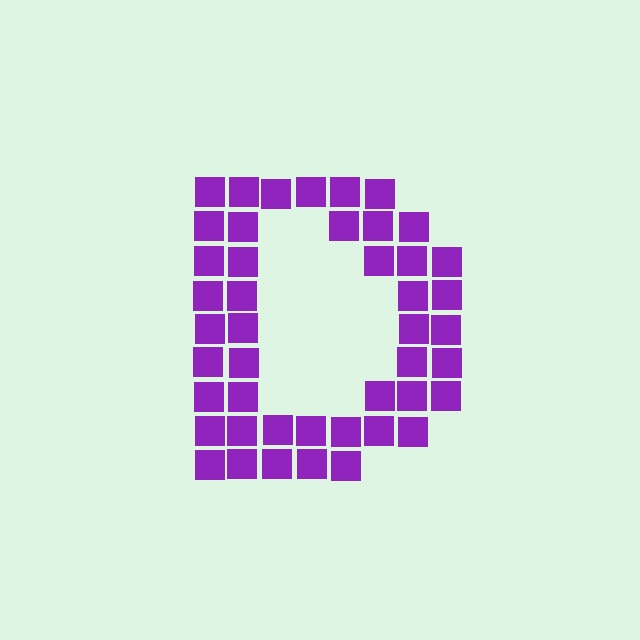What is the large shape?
The large shape is the letter D.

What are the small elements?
The small elements are squares.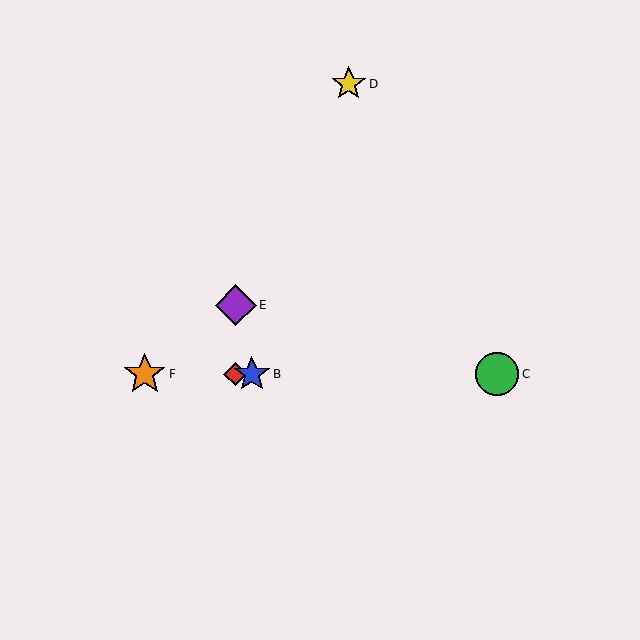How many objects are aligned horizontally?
4 objects (A, B, C, F) are aligned horizontally.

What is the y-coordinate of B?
Object B is at y≈374.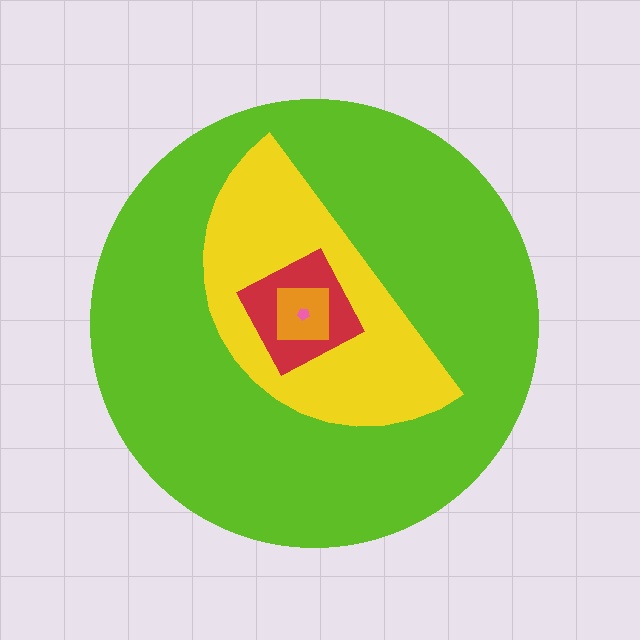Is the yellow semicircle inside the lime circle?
Yes.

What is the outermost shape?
The lime circle.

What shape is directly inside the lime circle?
The yellow semicircle.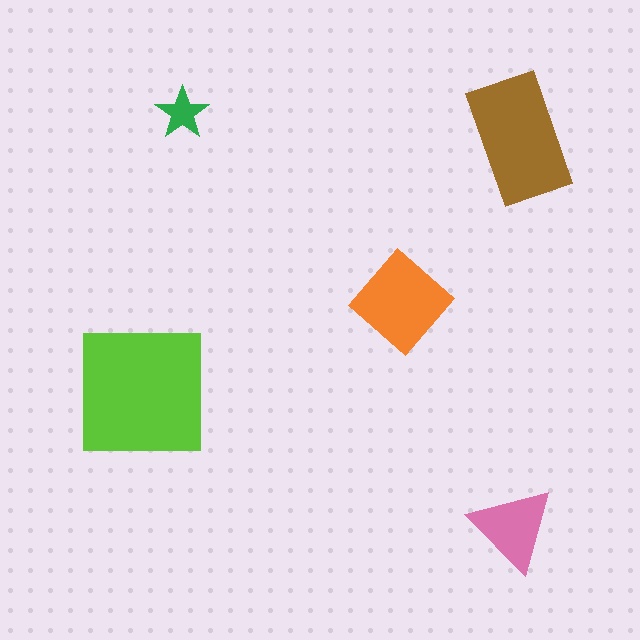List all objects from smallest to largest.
The green star, the pink triangle, the orange diamond, the brown rectangle, the lime square.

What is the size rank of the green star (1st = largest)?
5th.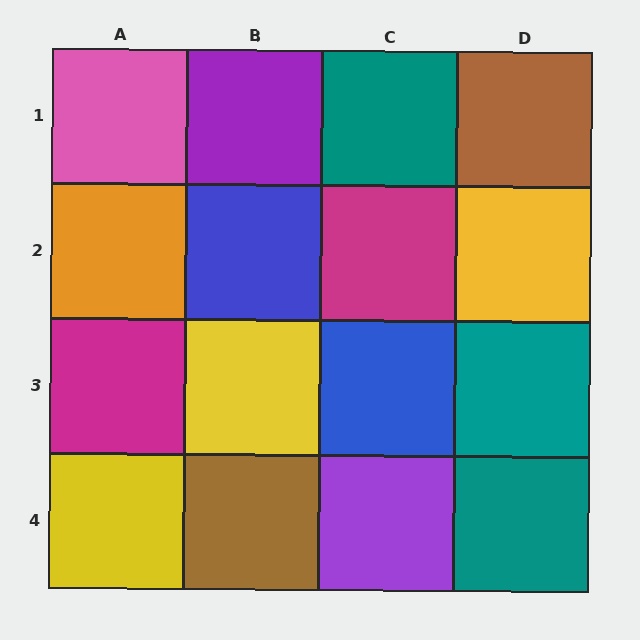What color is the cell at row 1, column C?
Teal.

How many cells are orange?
1 cell is orange.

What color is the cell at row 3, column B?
Yellow.